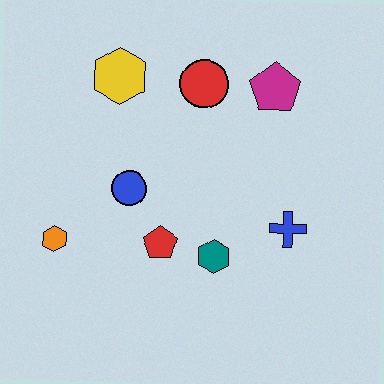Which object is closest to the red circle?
The magenta pentagon is closest to the red circle.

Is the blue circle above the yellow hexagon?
No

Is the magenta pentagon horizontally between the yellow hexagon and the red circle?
No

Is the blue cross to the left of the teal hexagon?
No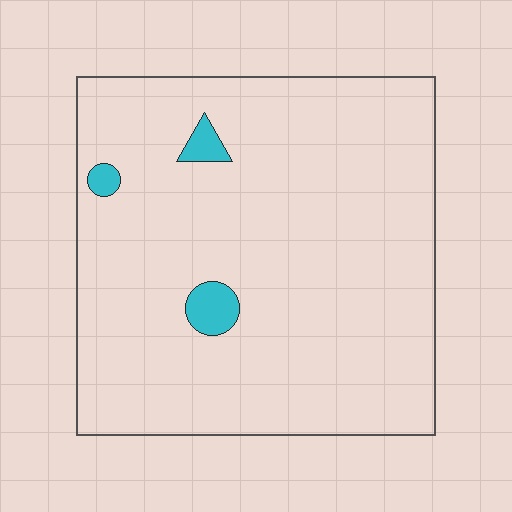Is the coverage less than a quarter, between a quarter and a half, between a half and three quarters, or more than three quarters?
Less than a quarter.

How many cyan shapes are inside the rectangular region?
3.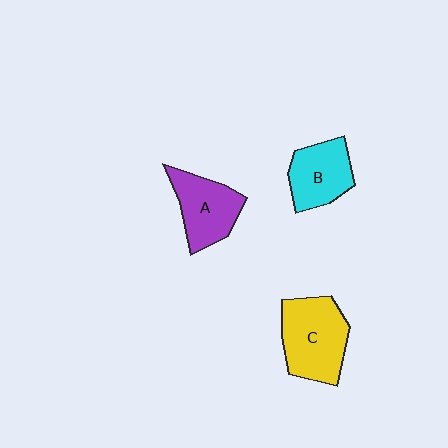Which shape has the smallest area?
Shape B (cyan).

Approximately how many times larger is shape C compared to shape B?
Approximately 1.4 times.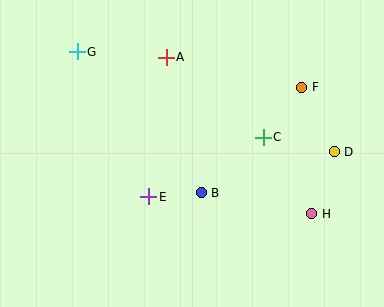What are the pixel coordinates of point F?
Point F is at (302, 87).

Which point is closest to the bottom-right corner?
Point H is closest to the bottom-right corner.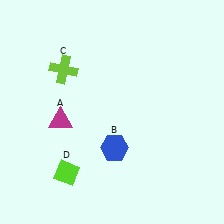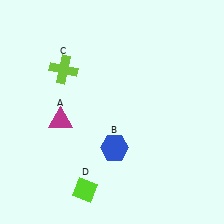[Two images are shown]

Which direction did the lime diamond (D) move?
The lime diamond (D) moved right.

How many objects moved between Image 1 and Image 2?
1 object moved between the two images.